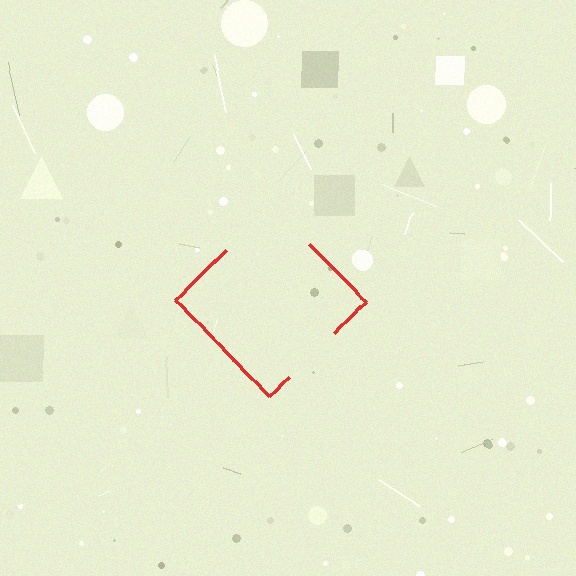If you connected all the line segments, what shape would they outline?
They would outline a diamond.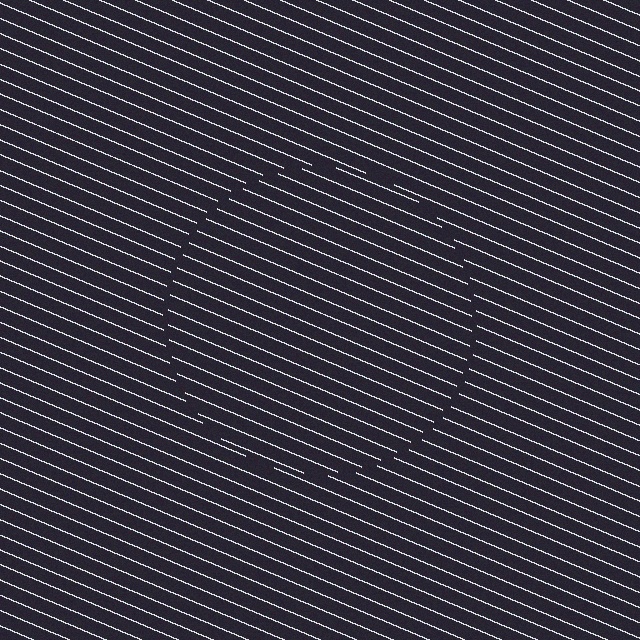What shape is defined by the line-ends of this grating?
An illusory circle. The interior of the shape contains the same grating, shifted by half a period — the contour is defined by the phase discontinuity where line-ends from the inner and outer gratings abut.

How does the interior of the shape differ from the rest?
The interior of the shape contains the same grating, shifted by half a period — the contour is defined by the phase discontinuity where line-ends from the inner and outer gratings abut.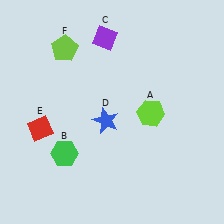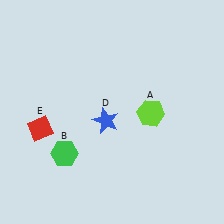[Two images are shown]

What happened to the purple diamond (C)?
The purple diamond (C) was removed in Image 2. It was in the top-left area of Image 1.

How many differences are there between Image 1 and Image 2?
There are 2 differences between the two images.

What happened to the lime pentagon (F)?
The lime pentagon (F) was removed in Image 2. It was in the top-left area of Image 1.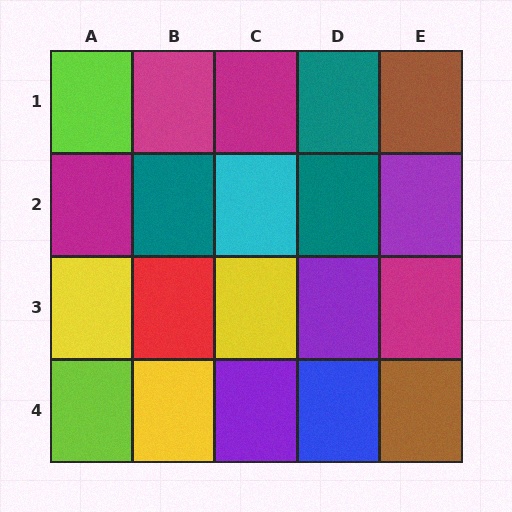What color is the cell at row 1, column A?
Lime.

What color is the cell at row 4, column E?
Brown.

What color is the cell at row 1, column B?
Magenta.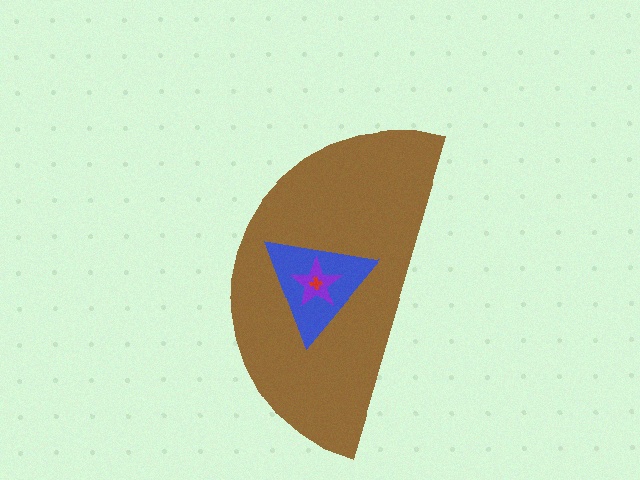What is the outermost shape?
The brown semicircle.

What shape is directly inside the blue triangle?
The purple star.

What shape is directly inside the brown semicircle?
The blue triangle.